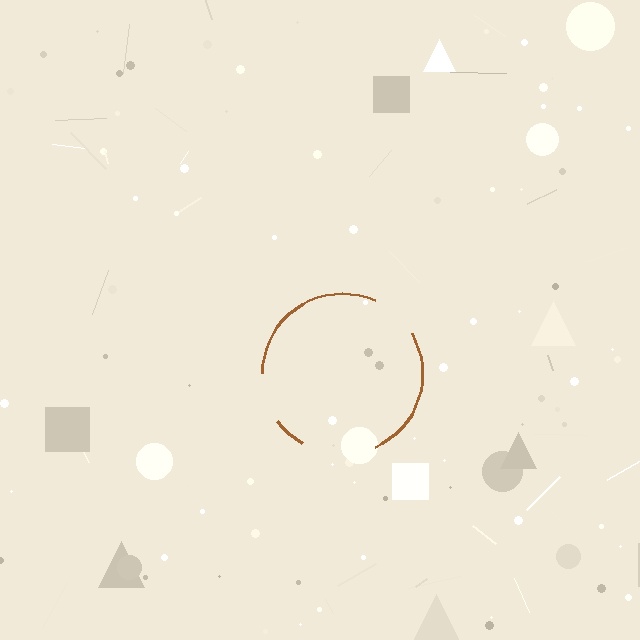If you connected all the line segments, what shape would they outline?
They would outline a circle.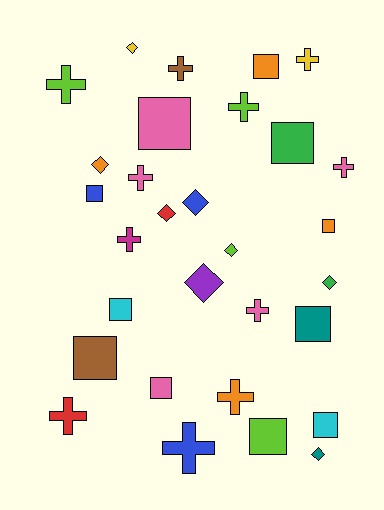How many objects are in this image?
There are 30 objects.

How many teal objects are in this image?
There are 2 teal objects.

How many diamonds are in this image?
There are 8 diamonds.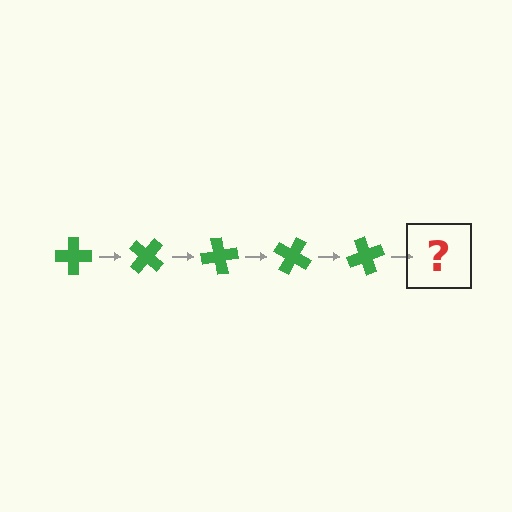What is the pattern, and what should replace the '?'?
The pattern is that the cross rotates 40 degrees each step. The '?' should be a green cross rotated 200 degrees.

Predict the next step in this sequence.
The next step is a green cross rotated 200 degrees.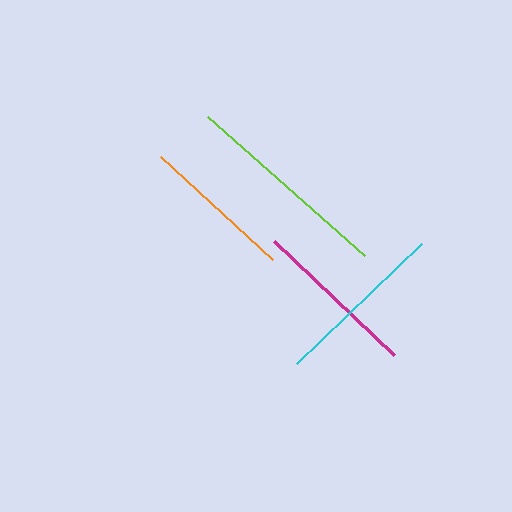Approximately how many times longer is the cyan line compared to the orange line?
The cyan line is approximately 1.1 times the length of the orange line.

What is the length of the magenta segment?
The magenta segment is approximately 166 pixels long.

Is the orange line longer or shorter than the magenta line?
The magenta line is longer than the orange line.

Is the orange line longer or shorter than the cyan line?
The cyan line is longer than the orange line.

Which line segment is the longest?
The lime line is the longest at approximately 209 pixels.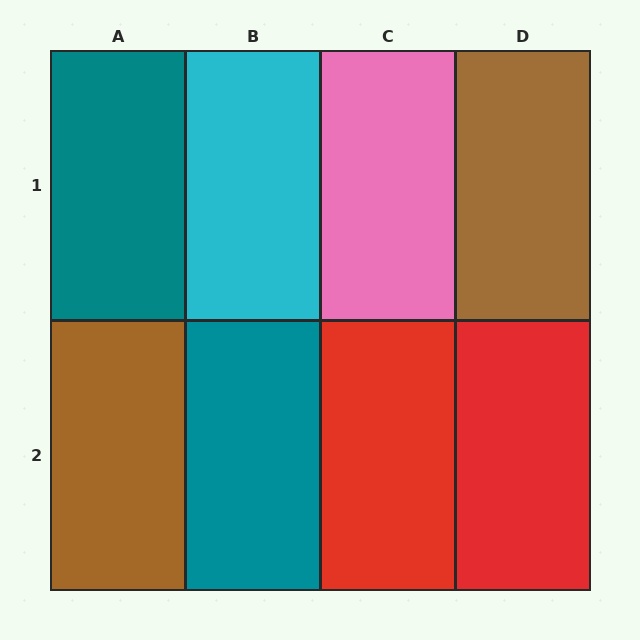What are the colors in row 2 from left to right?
Brown, teal, red, red.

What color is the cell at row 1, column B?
Cyan.